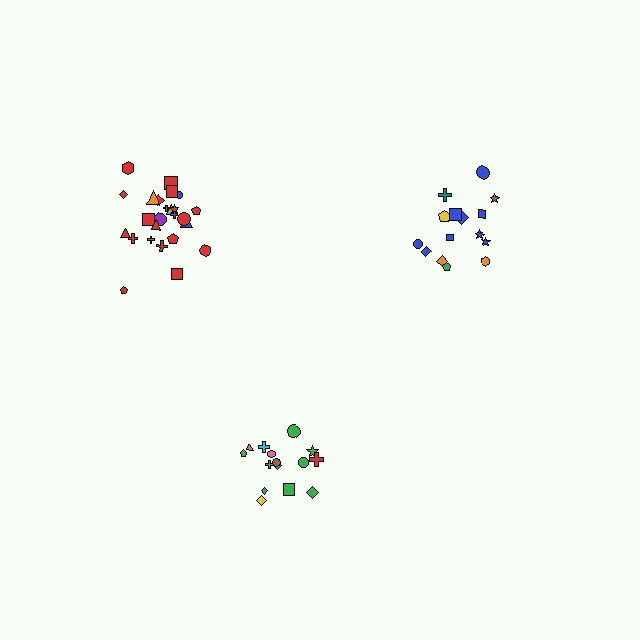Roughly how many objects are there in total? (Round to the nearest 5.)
Roughly 55 objects in total.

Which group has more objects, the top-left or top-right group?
The top-left group.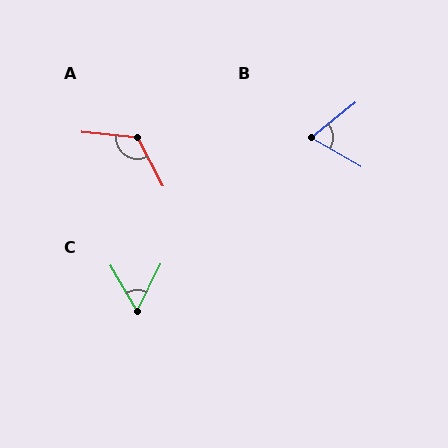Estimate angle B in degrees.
Approximately 69 degrees.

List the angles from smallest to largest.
C (57°), B (69°), A (123°).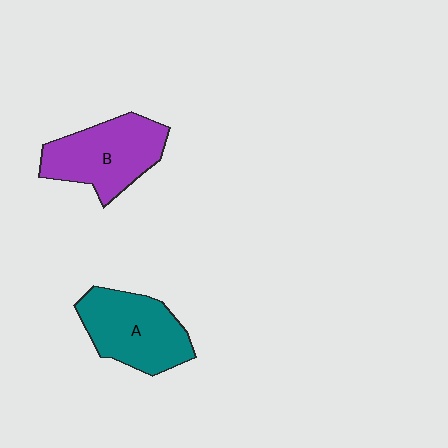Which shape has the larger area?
Shape B (purple).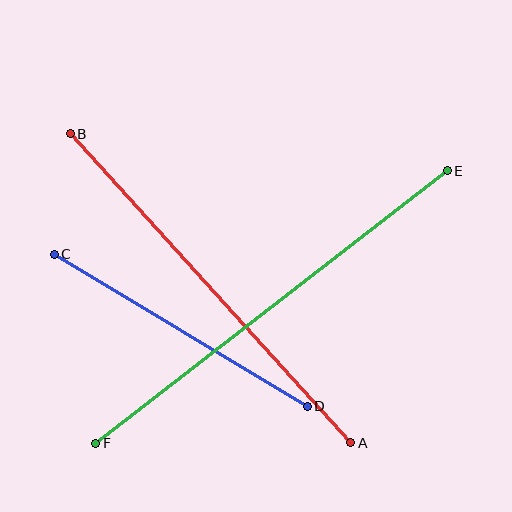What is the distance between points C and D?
The distance is approximately 295 pixels.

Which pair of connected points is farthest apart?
Points E and F are farthest apart.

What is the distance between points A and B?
The distance is approximately 417 pixels.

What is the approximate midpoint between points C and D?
The midpoint is at approximately (181, 330) pixels.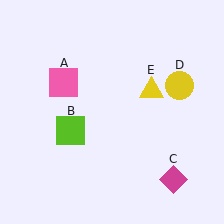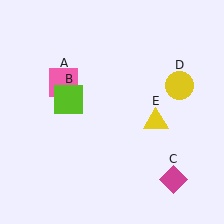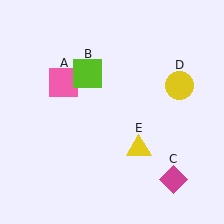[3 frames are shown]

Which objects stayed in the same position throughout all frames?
Pink square (object A) and magenta diamond (object C) and yellow circle (object D) remained stationary.